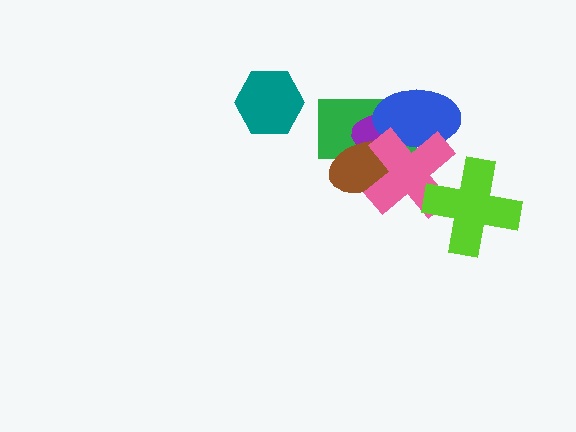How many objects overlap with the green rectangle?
4 objects overlap with the green rectangle.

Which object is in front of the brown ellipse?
The pink cross is in front of the brown ellipse.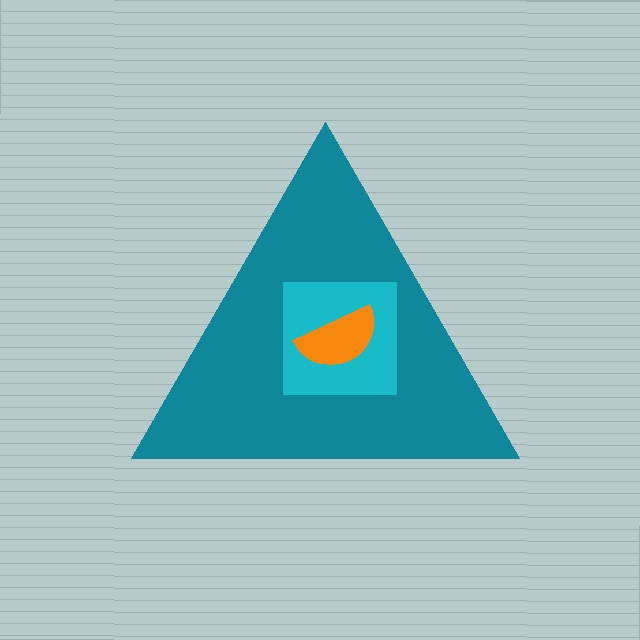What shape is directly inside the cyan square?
The orange semicircle.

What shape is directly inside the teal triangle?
The cyan square.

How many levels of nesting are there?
3.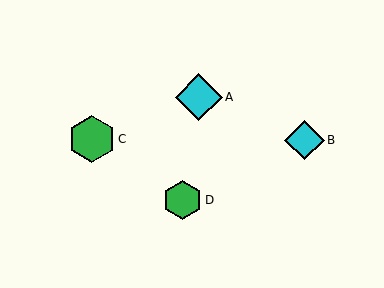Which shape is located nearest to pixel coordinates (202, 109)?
The cyan diamond (labeled A) at (199, 97) is nearest to that location.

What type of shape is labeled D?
Shape D is a green hexagon.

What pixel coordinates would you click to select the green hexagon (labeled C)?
Click at (92, 139) to select the green hexagon C.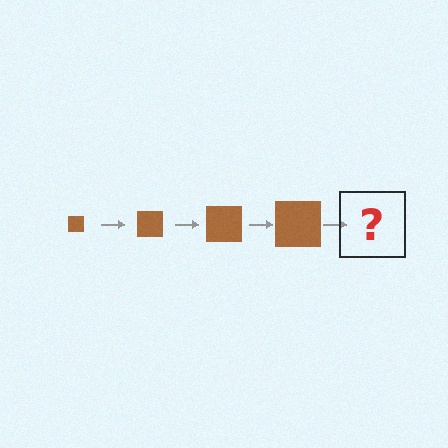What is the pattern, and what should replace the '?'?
The pattern is that the square gets progressively larger each step. The '?' should be a brown square, larger than the previous one.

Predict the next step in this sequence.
The next step is a brown square, larger than the previous one.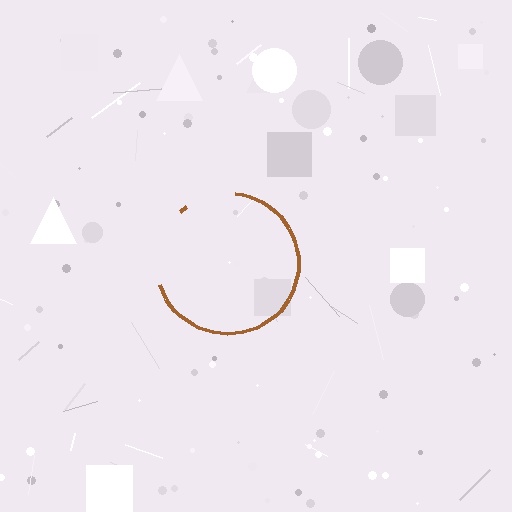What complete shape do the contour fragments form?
The contour fragments form a circle.